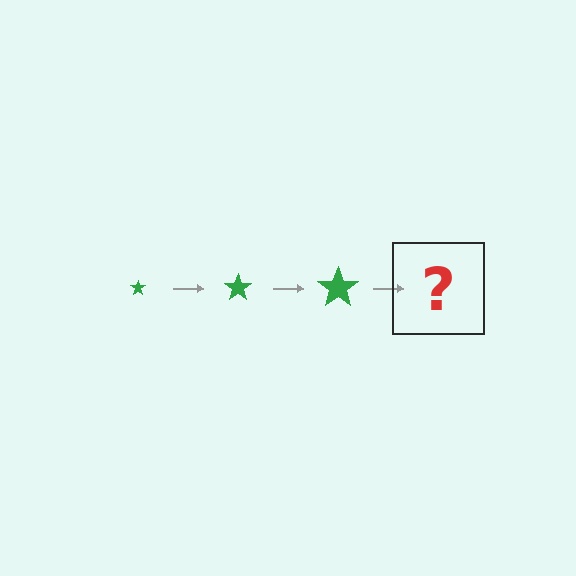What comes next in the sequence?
The next element should be a green star, larger than the previous one.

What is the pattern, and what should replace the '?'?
The pattern is that the star gets progressively larger each step. The '?' should be a green star, larger than the previous one.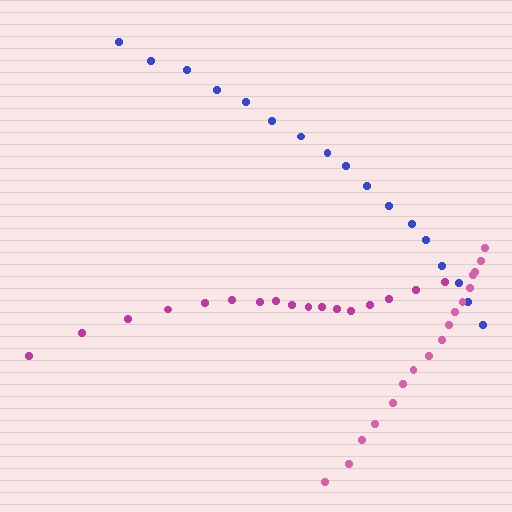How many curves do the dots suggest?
There are 3 distinct paths.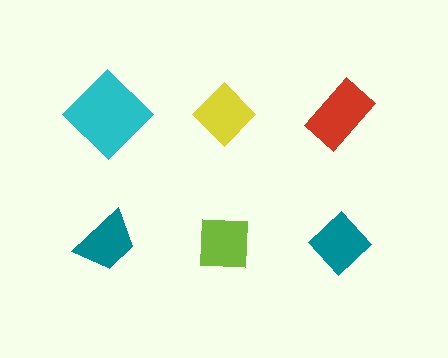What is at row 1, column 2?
A yellow diamond.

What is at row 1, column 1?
A cyan diamond.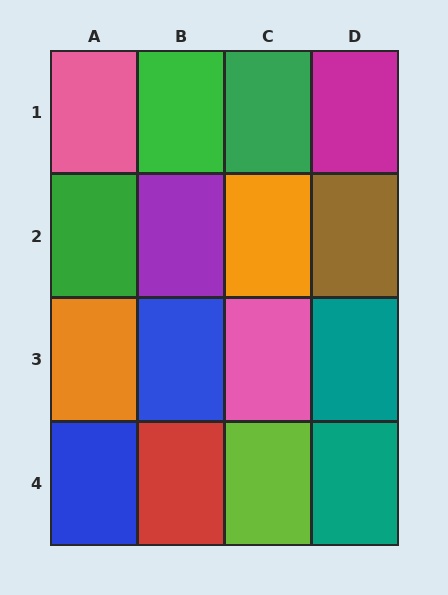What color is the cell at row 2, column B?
Purple.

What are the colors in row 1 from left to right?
Pink, green, green, magenta.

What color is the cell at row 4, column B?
Red.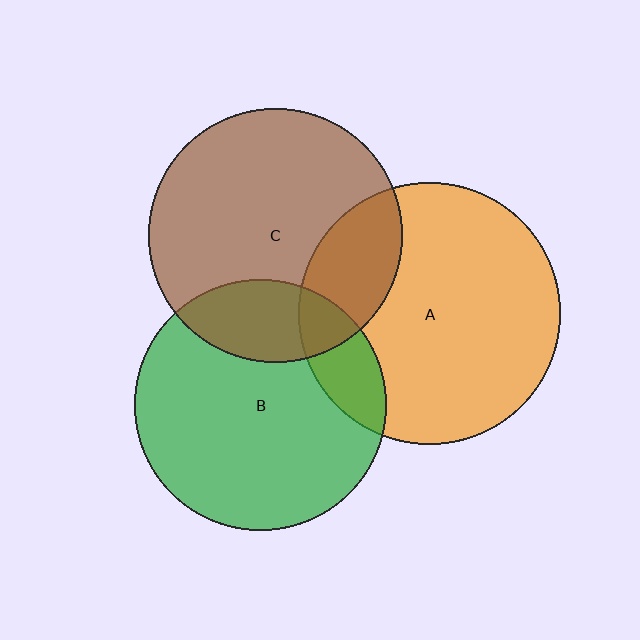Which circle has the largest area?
Circle A (orange).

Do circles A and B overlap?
Yes.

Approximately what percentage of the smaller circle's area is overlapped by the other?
Approximately 15%.